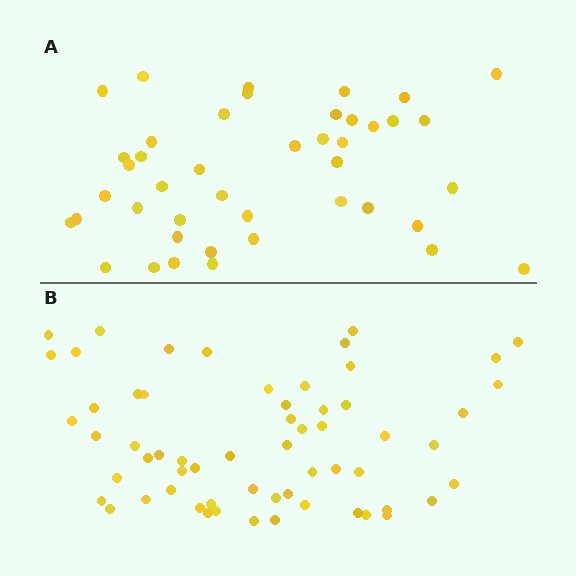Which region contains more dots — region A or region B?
Region B (the bottom region) has more dots.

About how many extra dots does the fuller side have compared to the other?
Region B has approximately 15 more dots than region A.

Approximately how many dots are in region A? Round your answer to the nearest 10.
About 40 dots. (The exact count is 43, which rounds to 40.)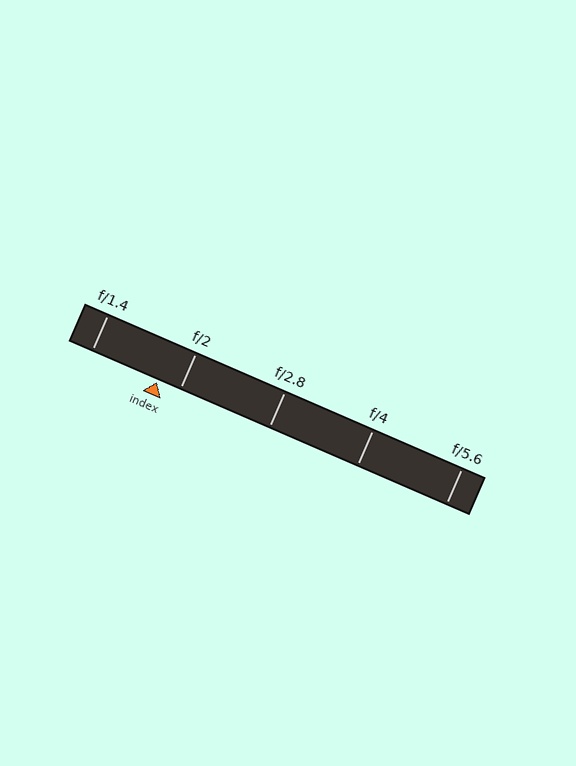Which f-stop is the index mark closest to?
The index mark is closest to f/2.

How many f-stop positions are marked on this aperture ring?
There are 5 f-stop positions marked.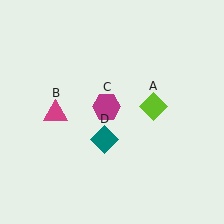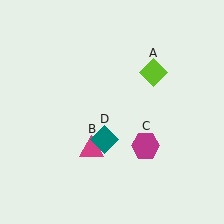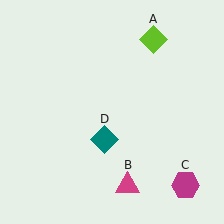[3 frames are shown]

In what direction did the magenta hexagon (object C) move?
The magenta hexagon (object C) moved down and to the right.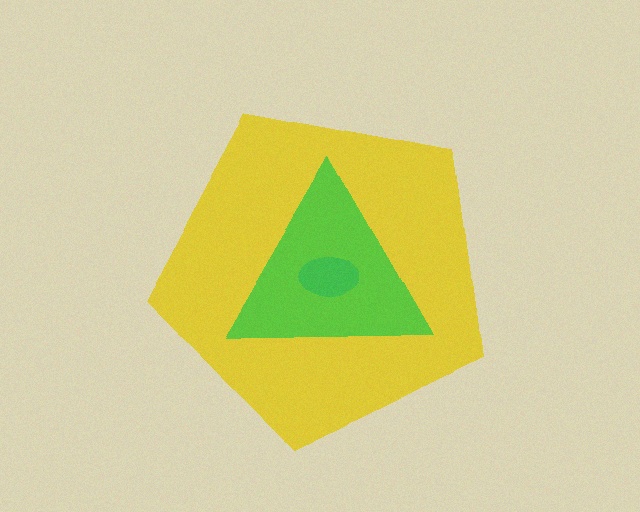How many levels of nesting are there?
3.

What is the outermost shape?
The yellow pentagon.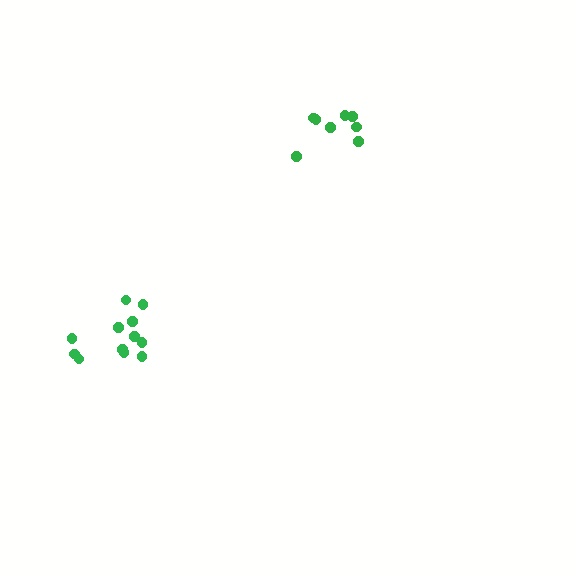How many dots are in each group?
Group 1: 8 dots, Group 2: 12 dots (20 total).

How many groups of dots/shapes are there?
There are 2 groups.